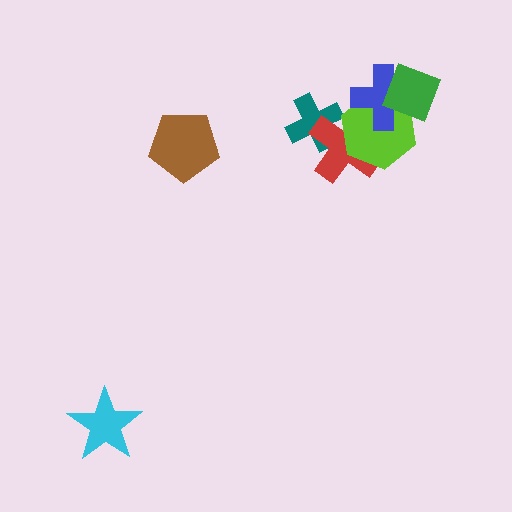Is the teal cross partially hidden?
Yes, it is partially covered by another shape.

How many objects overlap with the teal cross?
1 object overlaps with the teal cross.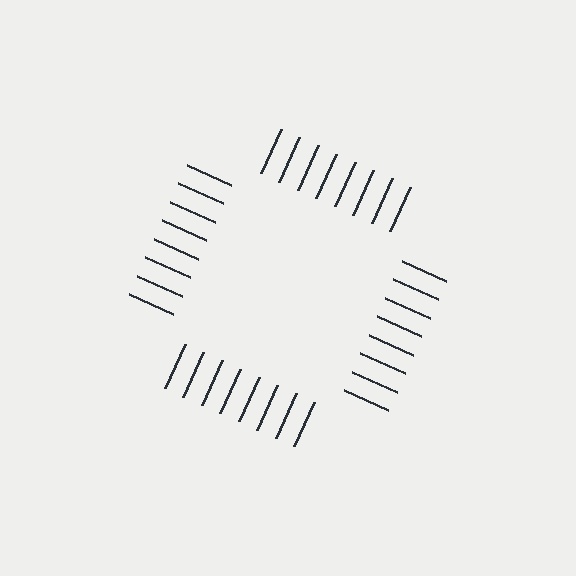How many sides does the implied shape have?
4 sides — the line-ends trace a square.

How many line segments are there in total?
32 — 8 along each of the 4 edges.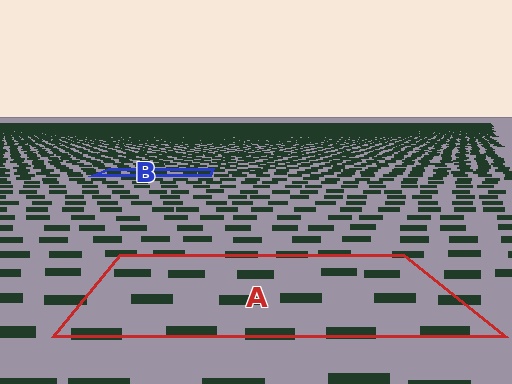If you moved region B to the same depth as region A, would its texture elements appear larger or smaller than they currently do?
They would appear larger. At a closer depth, the same texture elements are projected at a bigger on-screen size.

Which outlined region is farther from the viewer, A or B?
Region B is farther from the viewer — the texture elements inside it appear smaller and more densely packed.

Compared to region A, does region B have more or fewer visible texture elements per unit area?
Region B has more texture elements per unit area — they are packed more densely because it is farther away.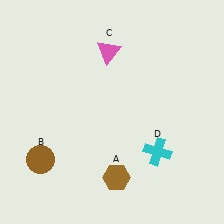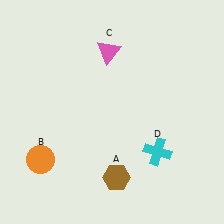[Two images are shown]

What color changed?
The circle (B) changed from brown in Image 1 to orange in Image 2.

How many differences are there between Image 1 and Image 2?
There is 1 difference between the two images.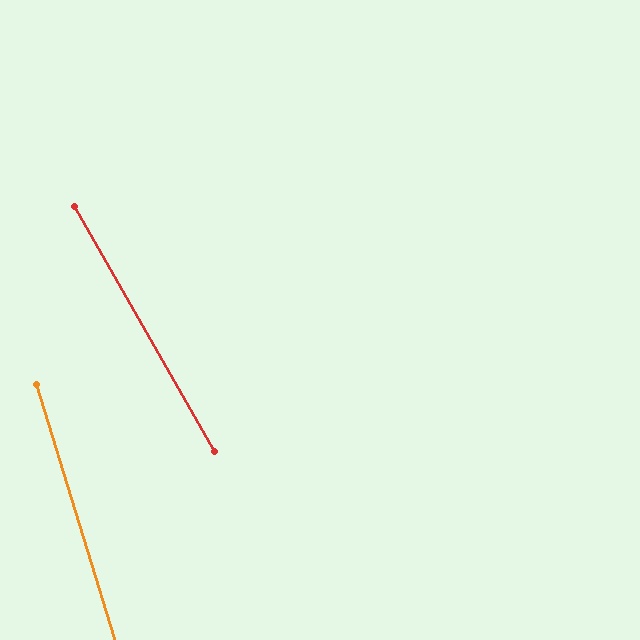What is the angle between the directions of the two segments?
Approximately 13 degrees.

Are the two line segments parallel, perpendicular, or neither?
Neither parallel nor perpendicular — they differ by about 13°.